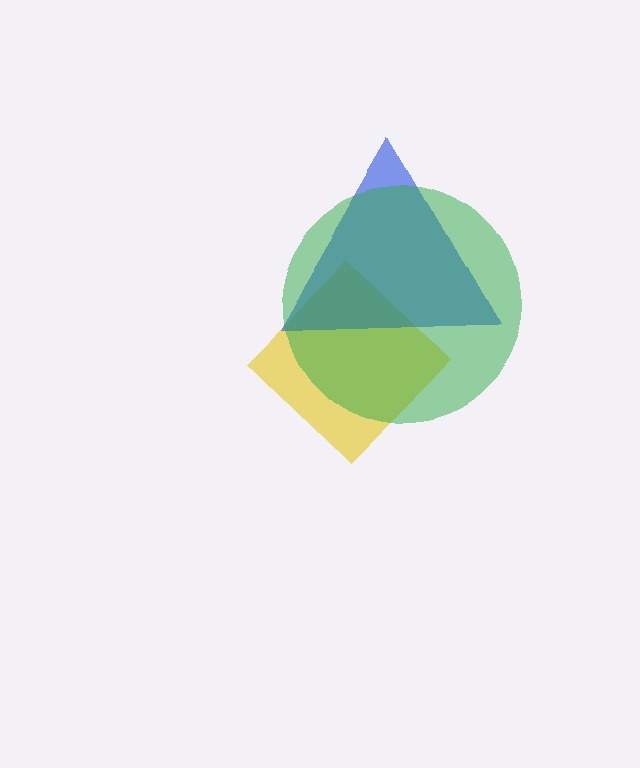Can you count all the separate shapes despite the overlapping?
Yes, there are 3 separate shapes.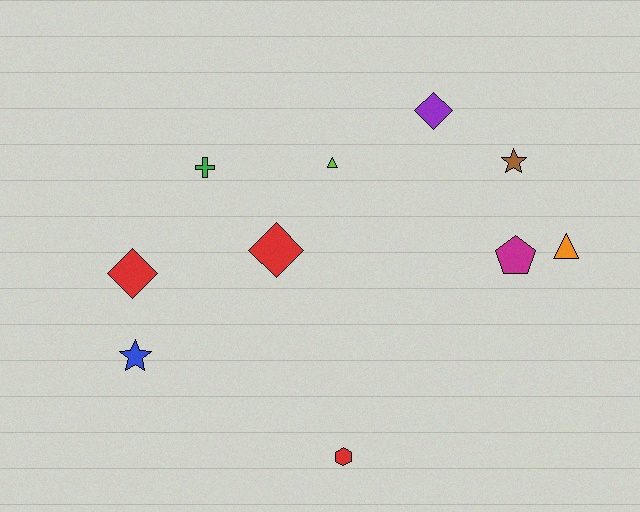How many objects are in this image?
There are 10 objects.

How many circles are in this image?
There are no circles.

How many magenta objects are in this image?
There is 1 magenta object.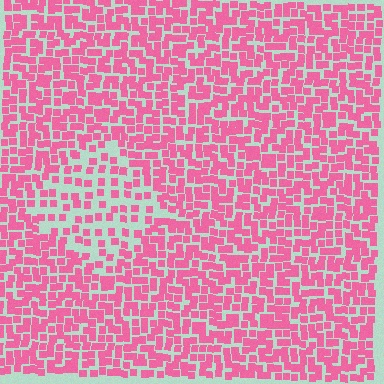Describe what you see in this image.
The image contains small pink elements arranged at two different densities. A diamond-shaped region is visible where the elements are less densely packed than the surrounding area.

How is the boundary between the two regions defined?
The boundary is defined by a change in element density (approximately 2.0x ratio). All elements are the same color, size, and shape.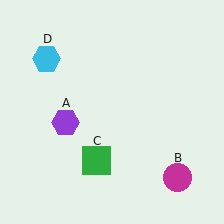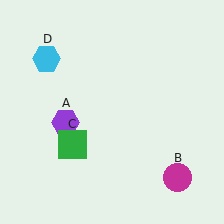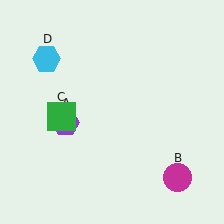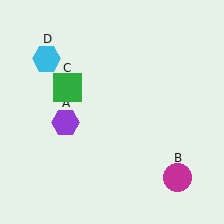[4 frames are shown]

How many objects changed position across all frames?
1 object changed position: green square (object C).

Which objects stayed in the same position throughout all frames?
Purple hexagon (object A) and magenta circle (object B) and cyan hexagon (object D) remained stationary.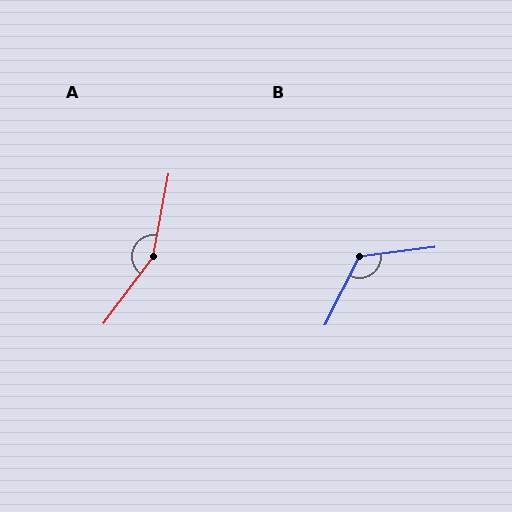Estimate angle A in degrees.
Approximately 154 degrees.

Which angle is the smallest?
B, at approximately 124 degrees.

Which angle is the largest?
A, at approximately 154 degrees.